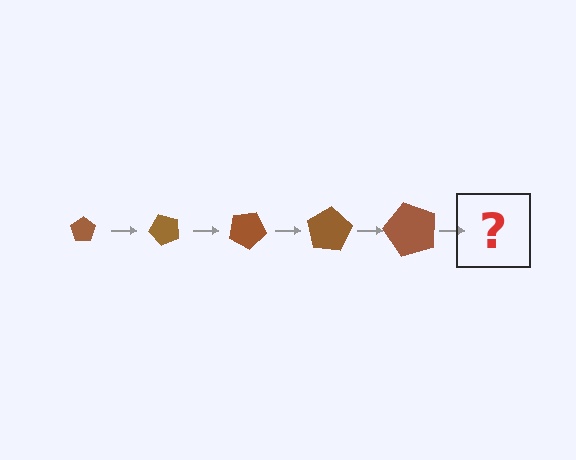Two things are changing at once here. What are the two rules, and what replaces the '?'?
The two rules are that the pentagon grows larger each step and it rotates 50 degrees each step. The '?' should be a pentagon, larger than the previous one and rotated 250 degrees from the start.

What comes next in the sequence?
The next element should be a pentagon, larger than the previous one and rotated 250 degrees from the start.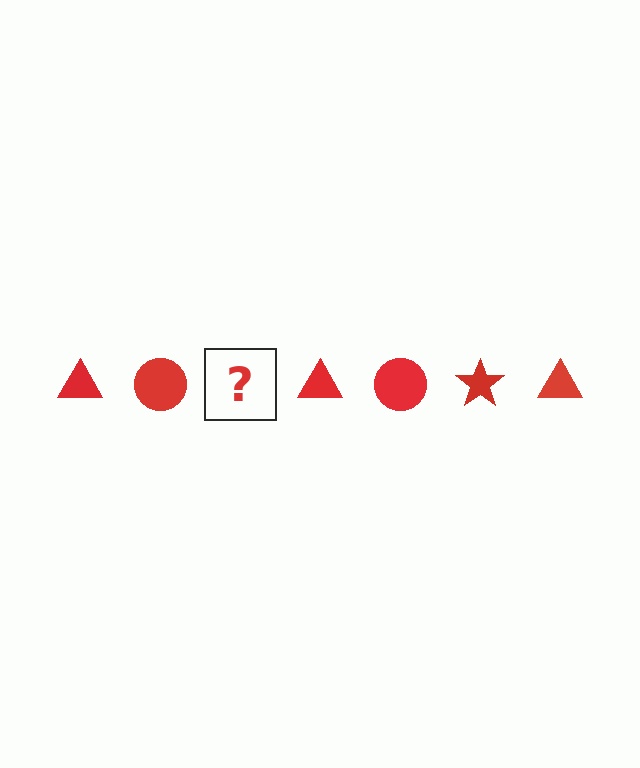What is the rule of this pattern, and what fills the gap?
The rule is that the pattern cycles through triangle, circle, star shapes in red. The gap should be filled with a red star.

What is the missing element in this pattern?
The missing element is a red star.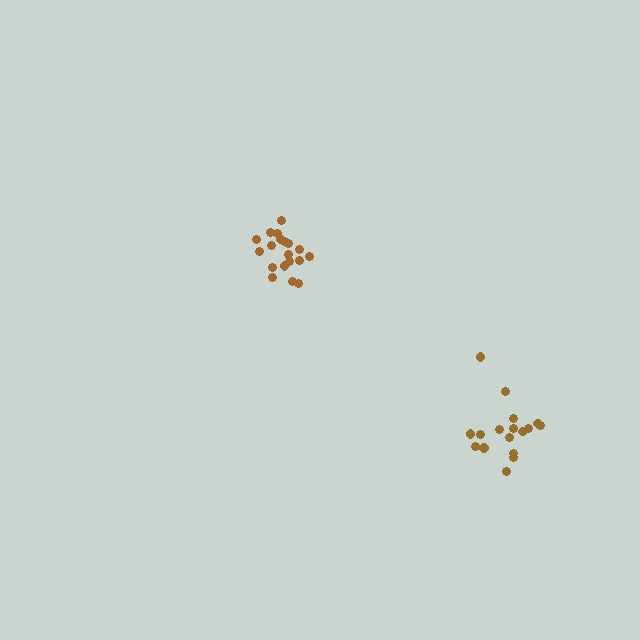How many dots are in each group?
Group 1: 19 dots, Group 2: 17 dots (36 total).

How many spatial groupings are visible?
There are 2 spatial groupings.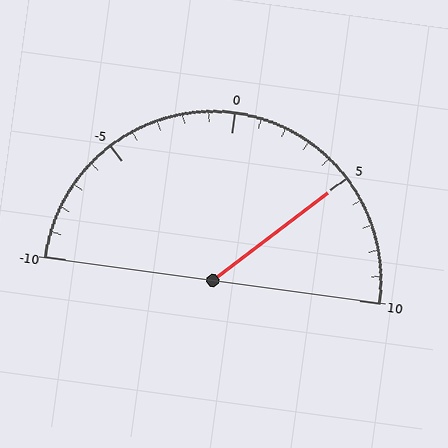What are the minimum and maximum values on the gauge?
The gauge ranges from -10 to 10.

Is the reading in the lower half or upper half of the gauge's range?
The reading is in the upper half of the range (-10 to 10).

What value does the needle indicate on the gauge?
The needle indicates approximately 5.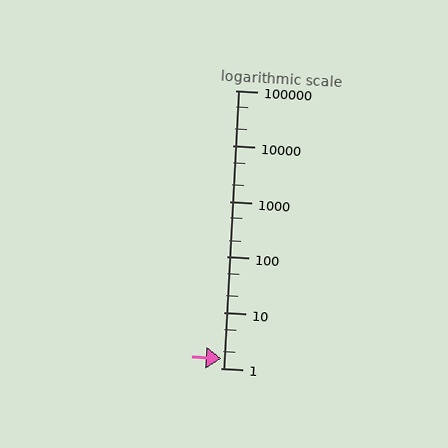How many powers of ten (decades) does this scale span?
The scale spans 5 decades, from 1 to 100000.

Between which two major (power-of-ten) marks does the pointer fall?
The pointer is between 1 and 10.